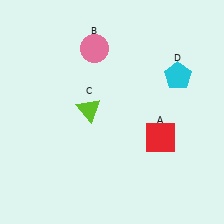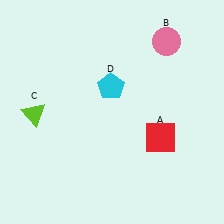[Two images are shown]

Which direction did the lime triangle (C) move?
The lime triangle (C) moved left.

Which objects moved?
The objects that moved are: the pink circle (B), the lime triangle (C), the cyan pentagon (D).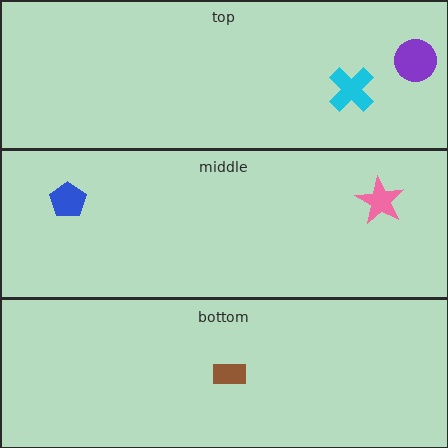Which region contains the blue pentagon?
The middle region.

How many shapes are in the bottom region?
1.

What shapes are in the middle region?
The blue pentagon, the pink star.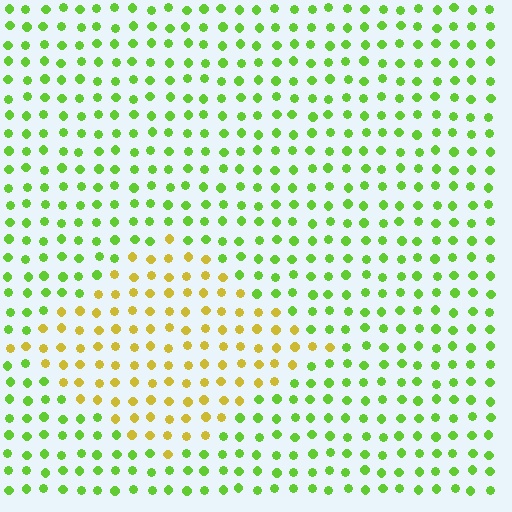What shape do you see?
I see a diamond.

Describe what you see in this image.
The image is filled with small lime elements in a uniform arrangement. A diamond-shaped region is visible where the elements are tinted to a slightly different hue, forming a subtle color boundary.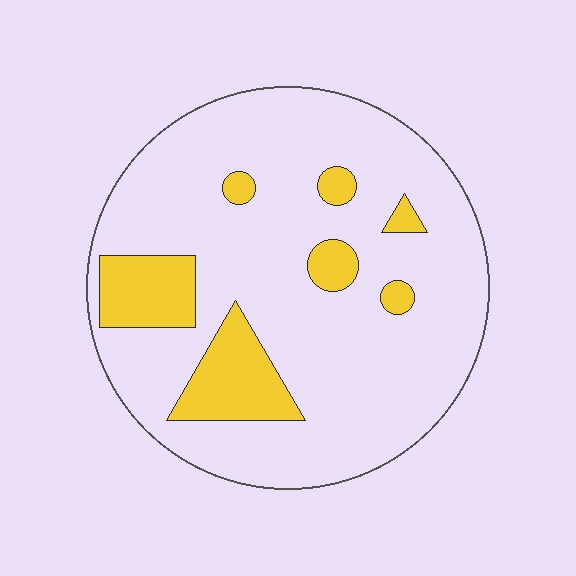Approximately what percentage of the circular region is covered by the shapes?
Approximately 15%.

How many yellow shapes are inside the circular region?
7.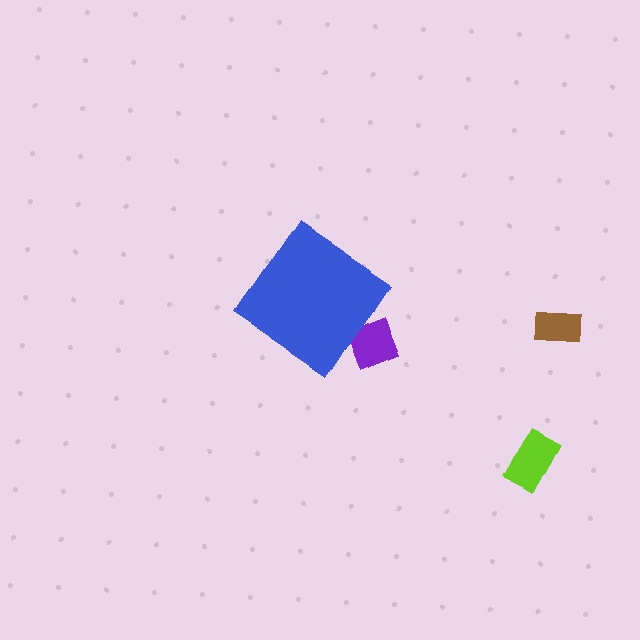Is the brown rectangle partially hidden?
No, the brown rectangle is fully visible.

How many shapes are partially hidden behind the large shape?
1 shape is partially hidden.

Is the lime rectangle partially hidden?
No, the lime rectangle is fully visible.